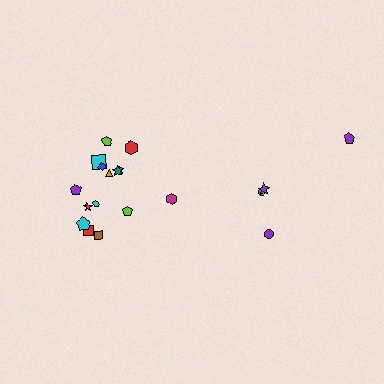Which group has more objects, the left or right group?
The left group.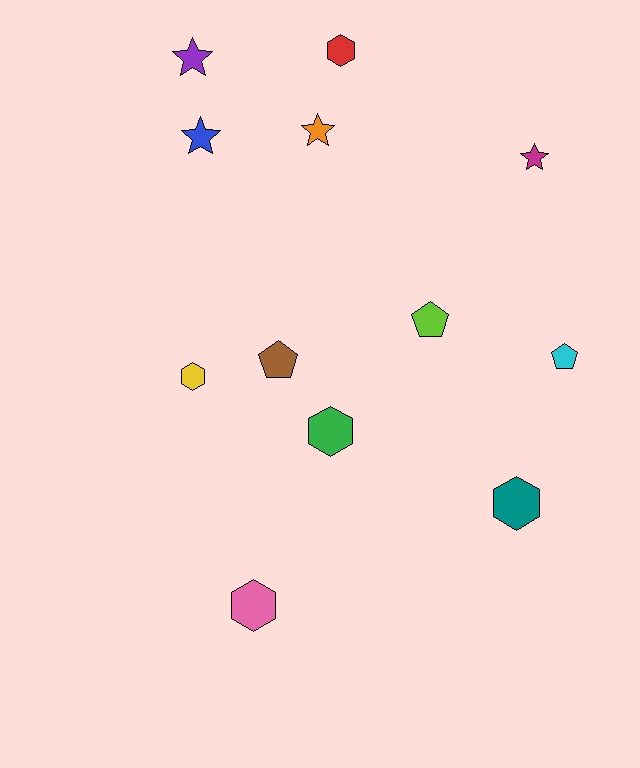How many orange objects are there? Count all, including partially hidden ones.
There is 1 orange object.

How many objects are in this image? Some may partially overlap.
There are 12 objects.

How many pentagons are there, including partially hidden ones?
There are 3 pentagons.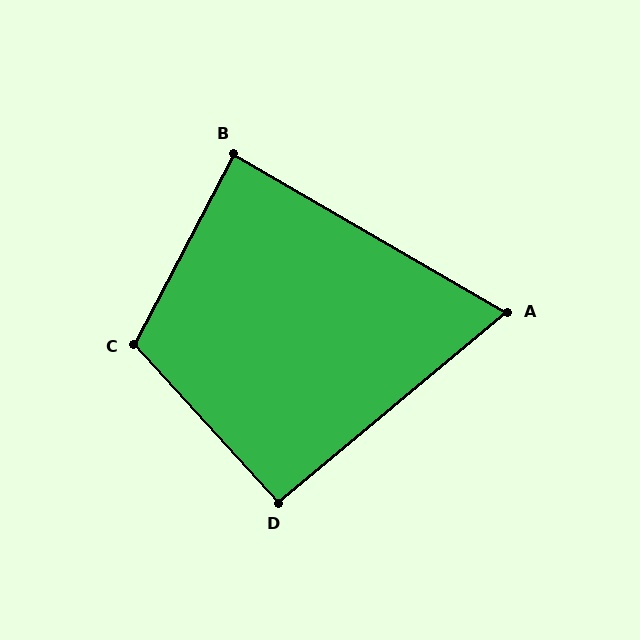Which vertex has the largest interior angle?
C, at approximately 110 degrees.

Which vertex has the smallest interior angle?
A, at approximately 70 degrees.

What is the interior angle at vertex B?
Approximately 87 degrees (approximately right).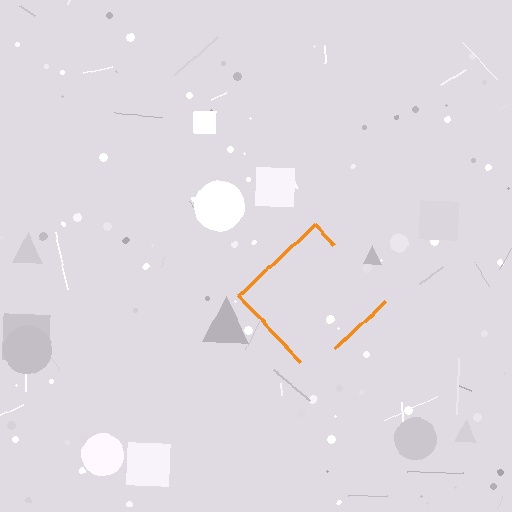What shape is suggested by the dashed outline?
The dashed outline suggests a diamond.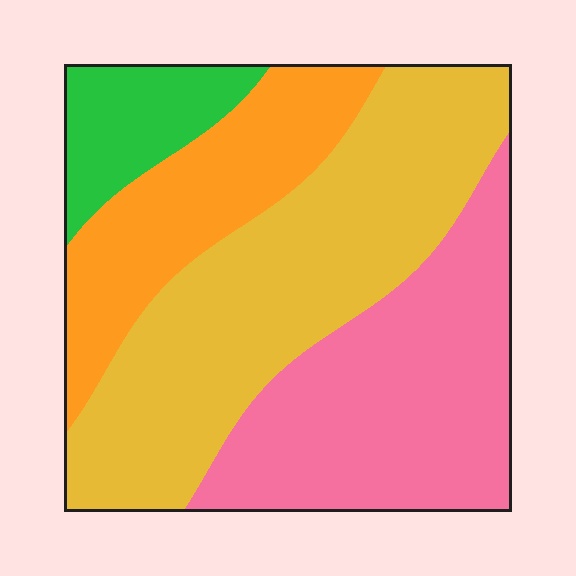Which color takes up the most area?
Yellow, at roughly 40%.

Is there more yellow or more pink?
Yellow.